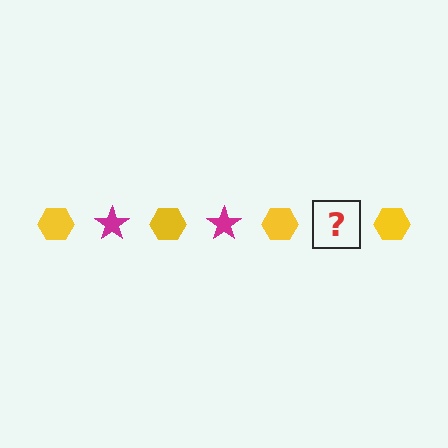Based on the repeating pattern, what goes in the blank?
The blank should be a magenta star.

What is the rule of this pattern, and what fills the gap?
The rule is that the pattern alternates between yellow hexagon and magenta star. The gap should be filled with a magenta star.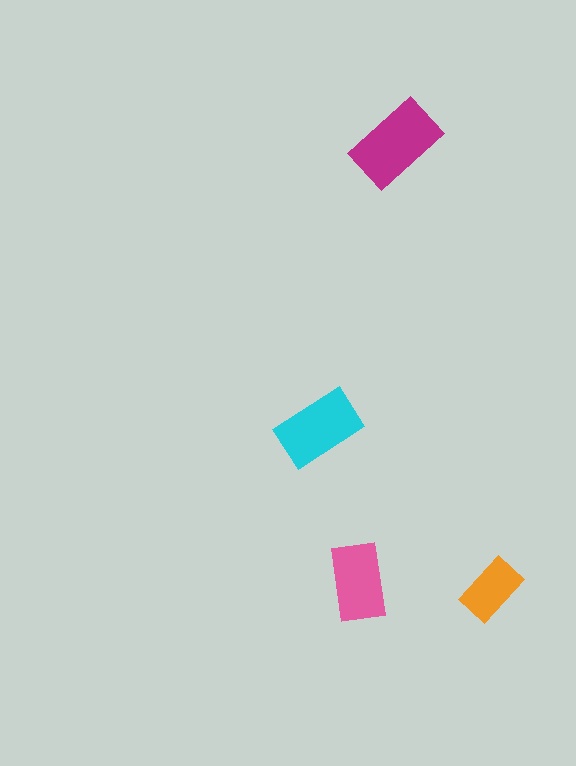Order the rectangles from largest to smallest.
the magenta one, the cyan one, the pink one, the orange one.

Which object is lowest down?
The orange rectangle is bottommost.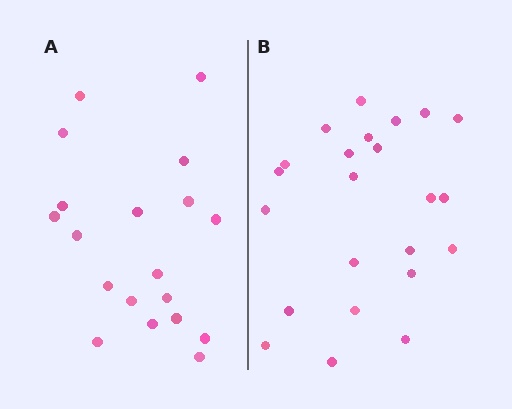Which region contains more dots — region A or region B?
Region B (the right region) has more dots.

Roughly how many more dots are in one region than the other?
Region B has about 4 more dots than region A.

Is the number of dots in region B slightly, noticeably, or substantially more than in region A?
Region B has only slightly more — the two regions are fairly close. The ratio is roughly 1.2 to 1.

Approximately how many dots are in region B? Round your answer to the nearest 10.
About 20 dots. (The exact count is 23, which rounds to 20.)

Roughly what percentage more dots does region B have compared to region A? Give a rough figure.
About 20% more.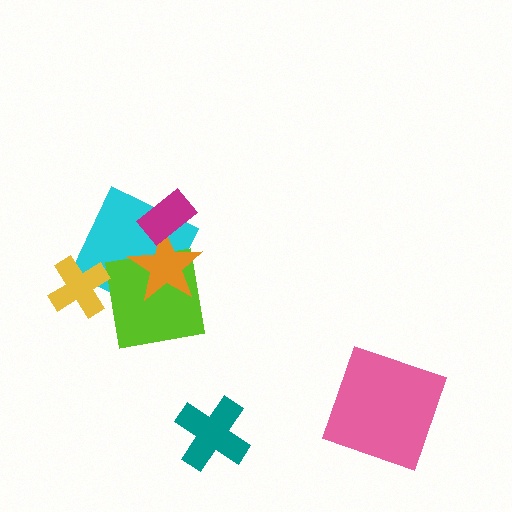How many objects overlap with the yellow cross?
1 object overlaps with the yellow cross.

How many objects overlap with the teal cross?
0 objects overlap with the teal cross.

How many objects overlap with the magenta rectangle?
2 objects overlap with the magenta rectangle.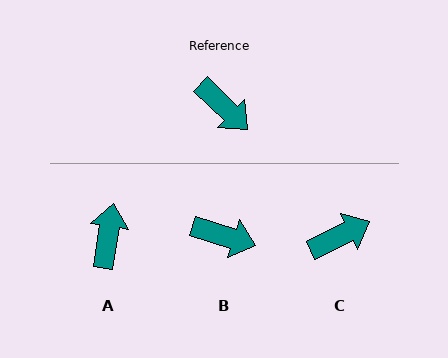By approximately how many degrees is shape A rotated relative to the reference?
Approximately 125 degrees counter-clockwise.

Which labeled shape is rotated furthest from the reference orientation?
A, about 125 degrees away.